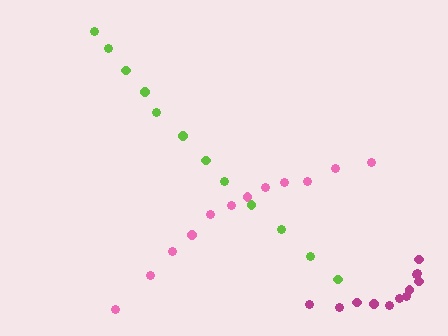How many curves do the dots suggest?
There are 3 distinct paths.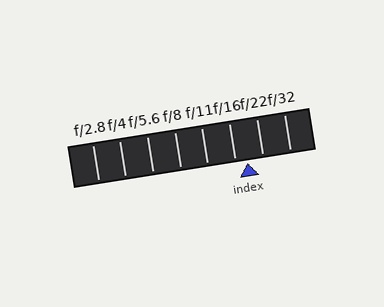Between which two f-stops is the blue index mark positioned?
The index mark is between f/16 and f/22.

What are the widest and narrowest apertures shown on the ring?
The widest aperture shown is f/2.8 and the narrowest is f/32.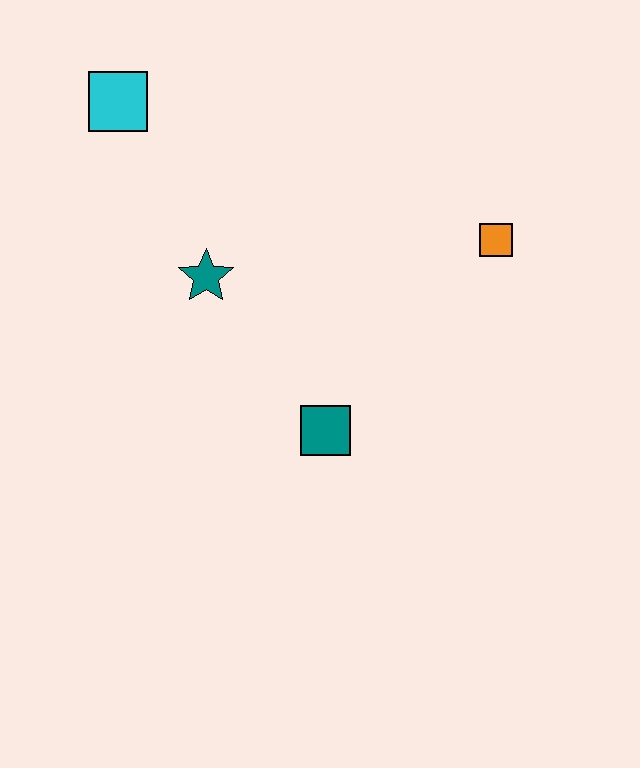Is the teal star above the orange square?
No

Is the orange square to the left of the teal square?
No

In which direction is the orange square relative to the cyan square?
The orange square is to the right of the cyan square.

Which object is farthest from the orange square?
The cyan square is farthest from the orange square.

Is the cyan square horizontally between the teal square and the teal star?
No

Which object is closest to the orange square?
The teal square is closest to the orange square.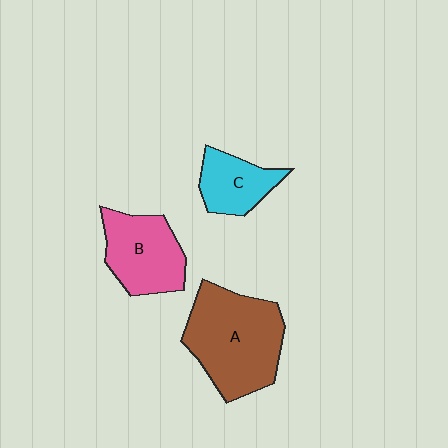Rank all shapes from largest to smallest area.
From largest to smallest: A (brown), B (pink), C (cyan).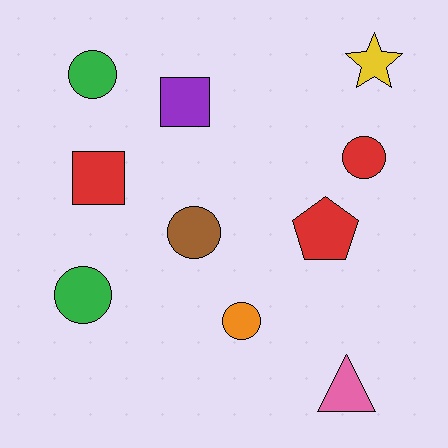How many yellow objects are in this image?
There is 1 yellow object.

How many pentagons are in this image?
There is 1 pentagon.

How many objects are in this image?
There are 10 objects.